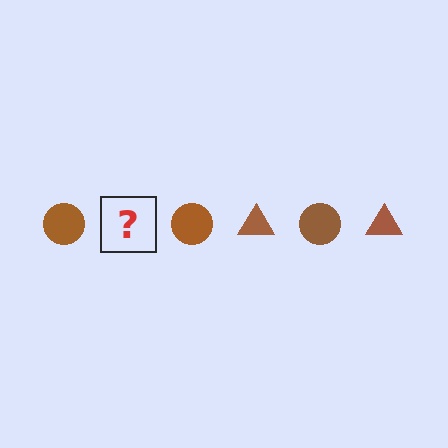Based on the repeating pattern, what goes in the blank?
The blank should be a brown triangle.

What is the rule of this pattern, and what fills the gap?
The rule is that the pattern cycles through circle, triangle shapes in brown. The gap should be filled with a brown triangle.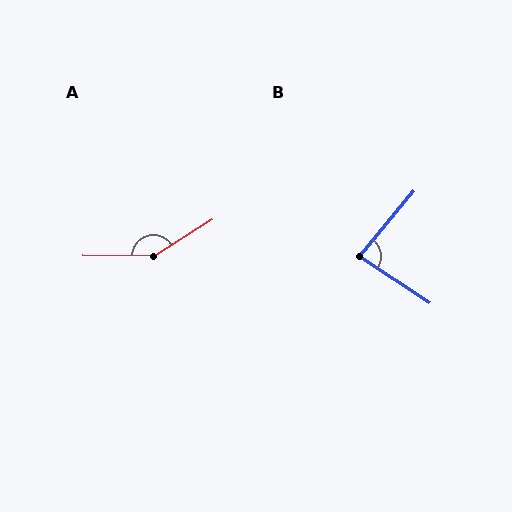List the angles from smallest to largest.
B (84°), A (147°).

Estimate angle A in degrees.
Approximately 147 degrees.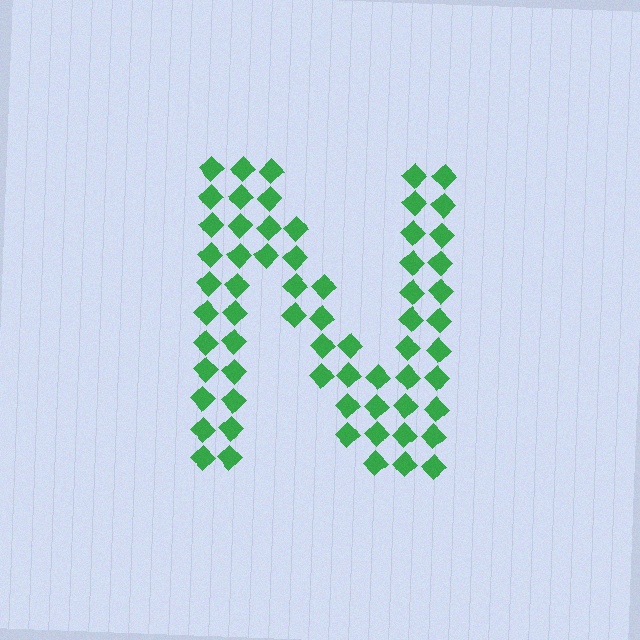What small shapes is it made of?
It is made of small diamonds.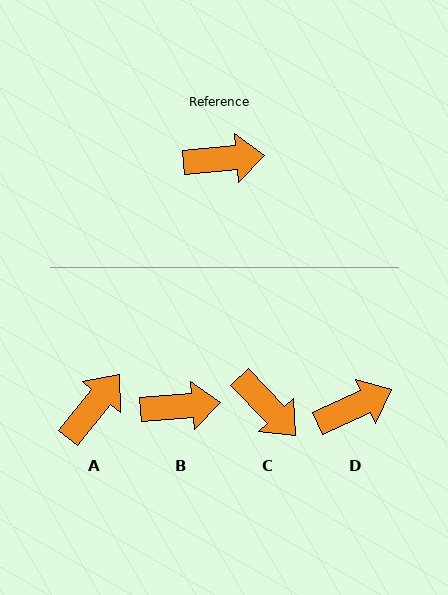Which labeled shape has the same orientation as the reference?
B.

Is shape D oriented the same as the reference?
No, it is off by about 20 degrees.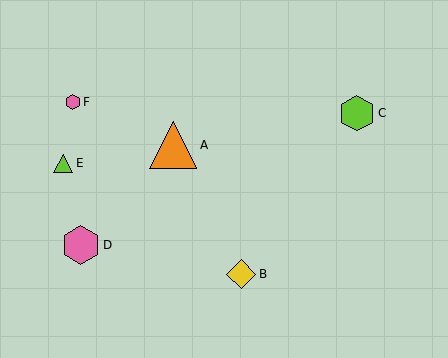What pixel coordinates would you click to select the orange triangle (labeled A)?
Click at (173, 145) to select the orange triangle A.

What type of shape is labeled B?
Shape B is a yellow diamond.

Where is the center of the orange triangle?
The center of the orange triangle is at (173, 145).